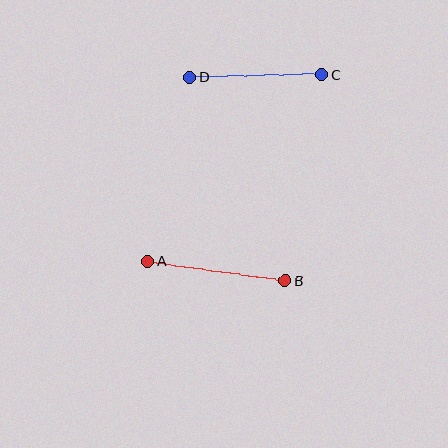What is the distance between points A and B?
The distance is approximately 139 pixels.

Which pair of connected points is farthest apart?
Points A and B are farthest apart.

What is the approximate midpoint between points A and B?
The midpoint is at approximately (216, 271) pixels.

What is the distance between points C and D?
The distance is approximately 132 pixels.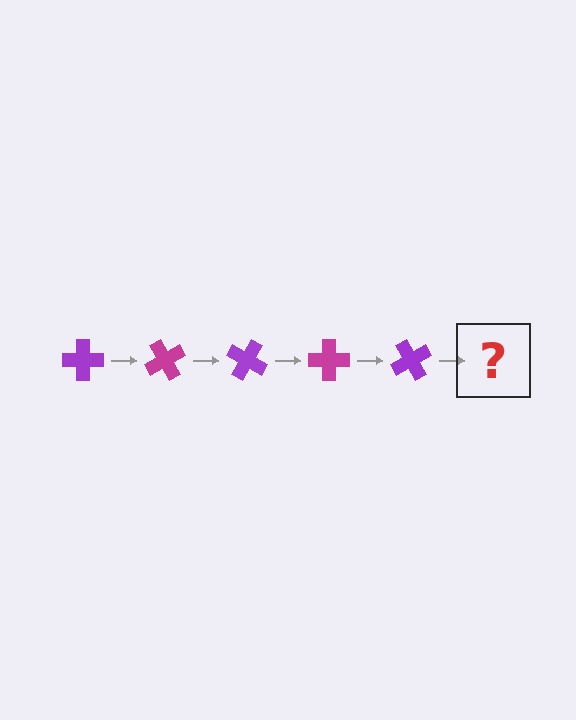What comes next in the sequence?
The next element should be a magenta cross, rotated 300 degrees from the start.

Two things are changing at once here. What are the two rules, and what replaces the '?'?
The two rules are that it rotates 60 degrees each step and the color cycles through purple and magenta. The '?' should be a magenta cross, rotated 300 degrees from the start.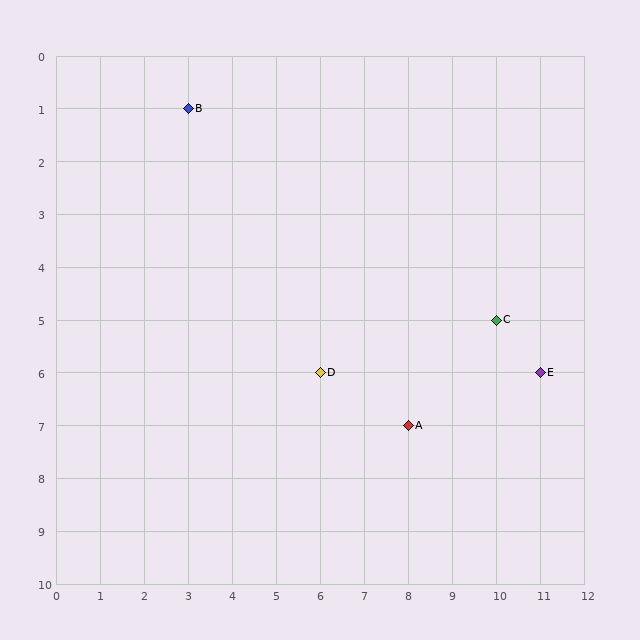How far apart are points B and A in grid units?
Points B and A are 5 columns and 6 rows apart (about 7.8 grid units diagonally).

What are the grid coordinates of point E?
Point E is at grid coordinates (11, 6).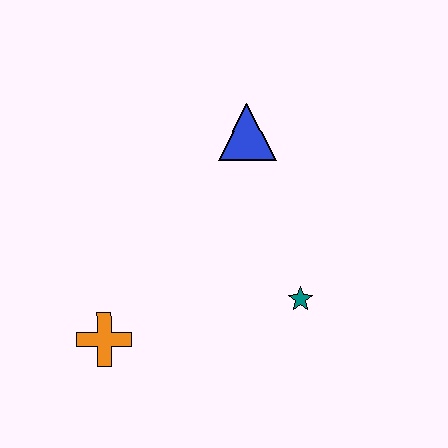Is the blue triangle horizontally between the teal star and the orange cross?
Yes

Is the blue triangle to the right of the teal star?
No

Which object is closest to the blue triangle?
The teal star is closest to the blue triangle.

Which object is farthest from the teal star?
The orange cross is farthest from the teal star.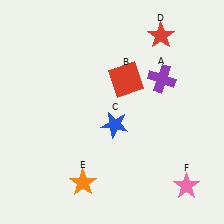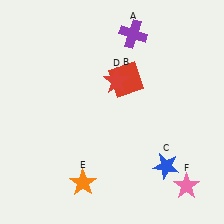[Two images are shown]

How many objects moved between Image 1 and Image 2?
3 objects moved between the two images.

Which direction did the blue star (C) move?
The blue star (C) moved right.